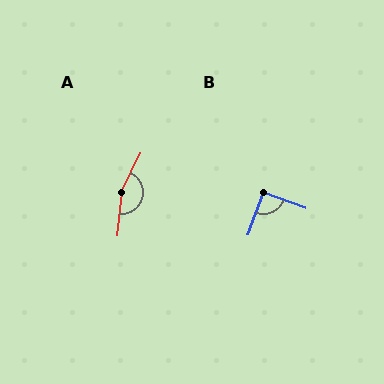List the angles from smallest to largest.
B (89°), A (159°).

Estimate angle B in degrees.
Approximately 89 degrees.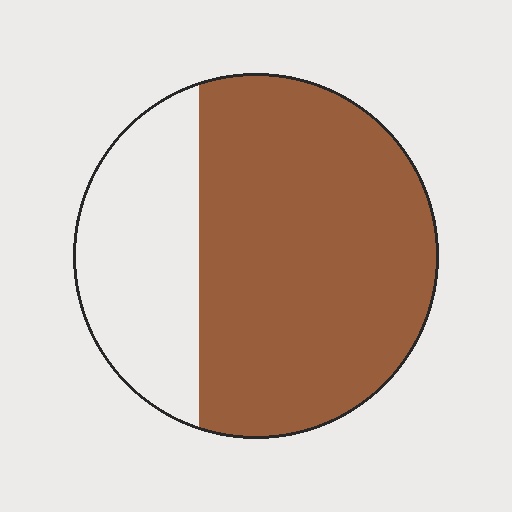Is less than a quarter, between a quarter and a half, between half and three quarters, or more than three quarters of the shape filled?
Between half and three quarters.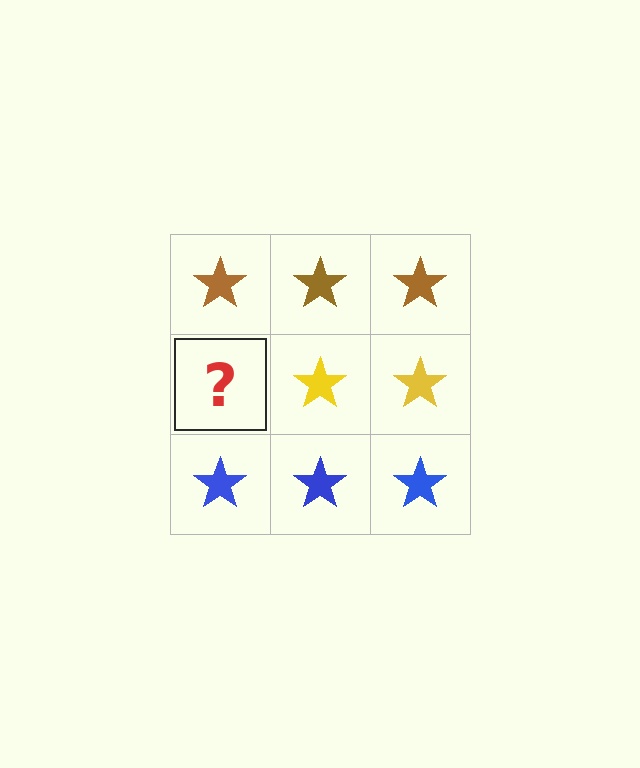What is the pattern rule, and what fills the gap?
The rule is that each row has a consistent color. The gap should be filled with a yellow star.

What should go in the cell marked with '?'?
The missing cell should contain a yellow star.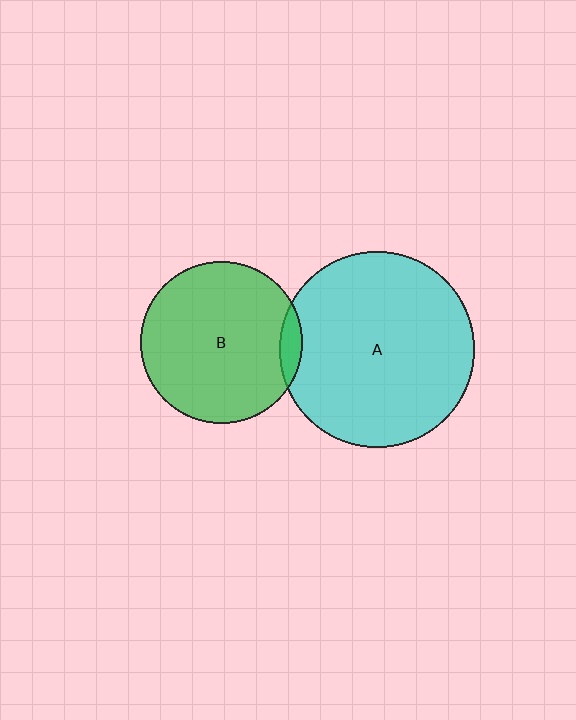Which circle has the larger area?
Circle A (cyan).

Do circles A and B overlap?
Yes.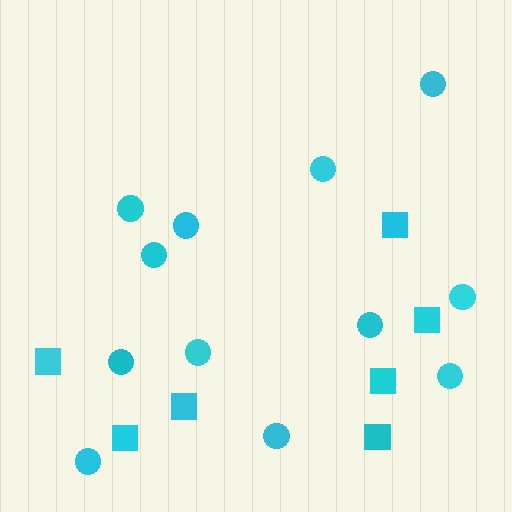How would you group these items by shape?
There are 2 groups: one group of circles (12) and one group of squares (7).